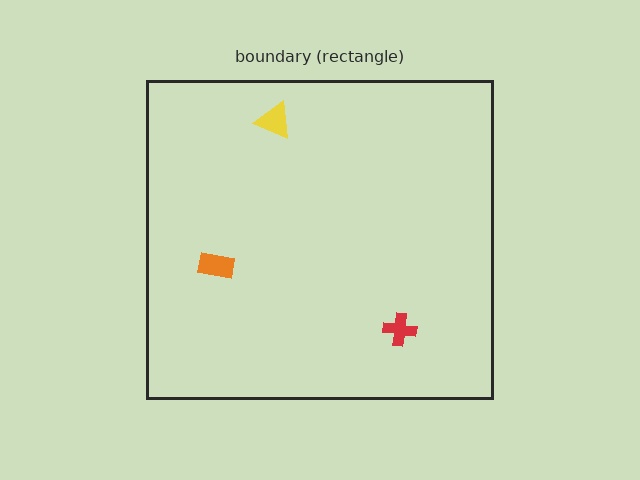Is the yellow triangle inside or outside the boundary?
Inside.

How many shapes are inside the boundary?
3 inside, 0 outside.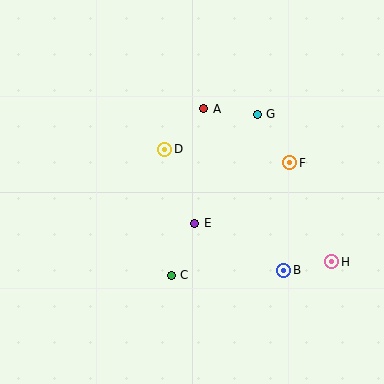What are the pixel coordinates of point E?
Point E is at (195, 223).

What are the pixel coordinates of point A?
Point A is at (204, 109).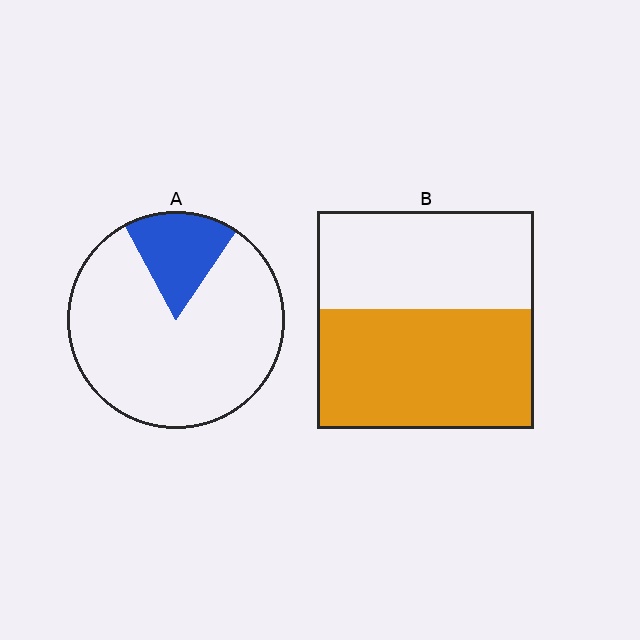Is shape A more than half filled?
No.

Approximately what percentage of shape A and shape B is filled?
A is approximately 20% and B is approximately 55%.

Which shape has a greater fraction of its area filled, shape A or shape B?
Shape B.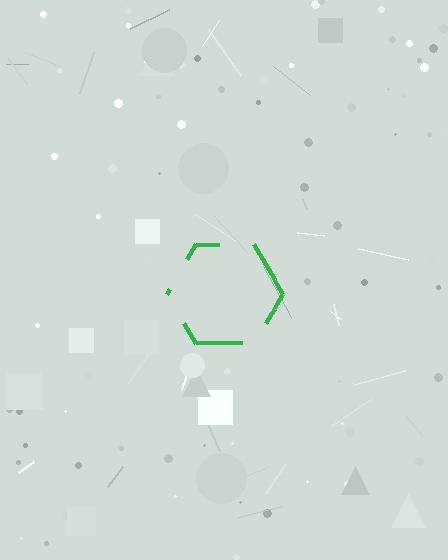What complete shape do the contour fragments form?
The contour fragments form a hexagon.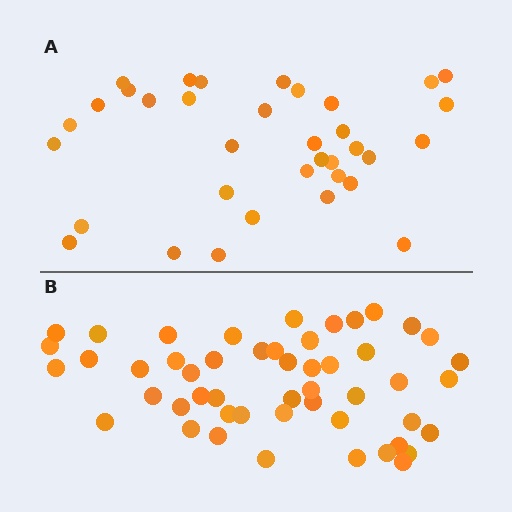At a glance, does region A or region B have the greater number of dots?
Region B (the bottom region) has more dots.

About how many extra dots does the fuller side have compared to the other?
Region B has approximately 15 more dots than region A.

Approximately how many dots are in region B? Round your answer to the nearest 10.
About 50 dots.